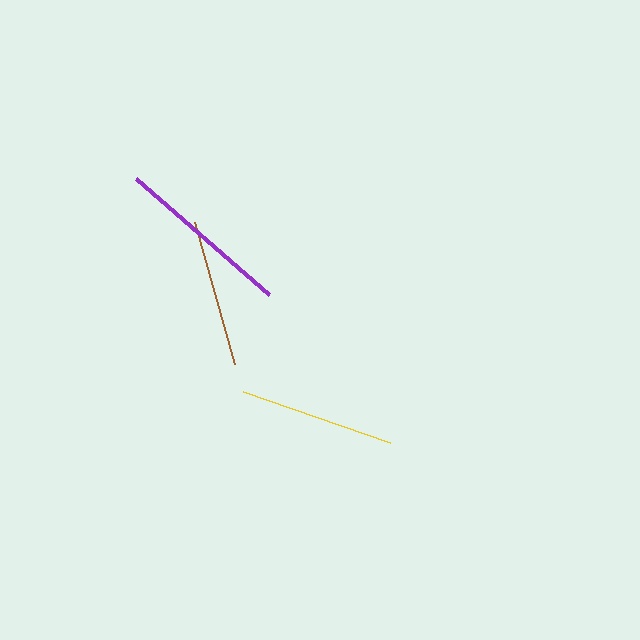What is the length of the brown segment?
The brown segment is approximately 147 pixels long.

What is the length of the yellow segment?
The yellow segment is approximately 155 pixels long.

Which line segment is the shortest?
The brown line is the shortest at approximately 147 pixels.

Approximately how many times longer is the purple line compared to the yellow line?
The purple line is approximately 1.1 times the length of the yellow line.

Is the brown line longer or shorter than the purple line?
The purple line is longer than the brown line.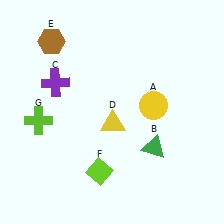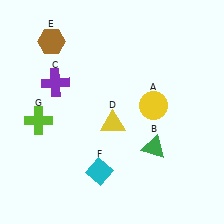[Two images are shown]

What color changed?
The diamond (F) changed from lime in Image 1 to cyan in Image 2.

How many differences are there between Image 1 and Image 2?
There is 1 difference between the two images.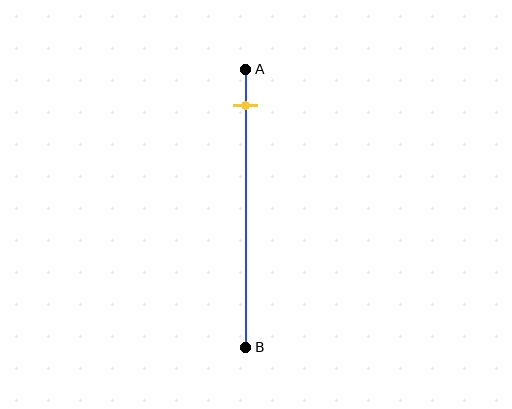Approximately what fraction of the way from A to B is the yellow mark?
The yellow mark is approximately 15% of the way from A to B.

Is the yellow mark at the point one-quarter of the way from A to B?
No, the mark is at about 15% from A, not at the 25% one-quarter point.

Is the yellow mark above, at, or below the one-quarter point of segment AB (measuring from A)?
The yellow mark is above the one-quarter point of segment AB.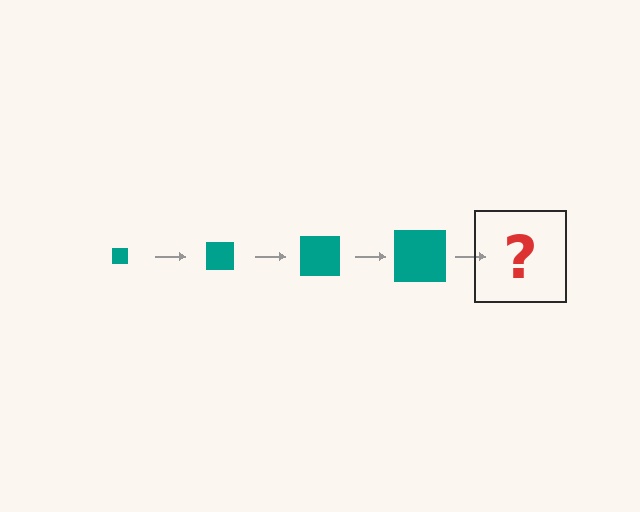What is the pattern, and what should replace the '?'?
The pattern is that the square gets progressively larger each step. The '?' should be a teal square, larger than the previous one.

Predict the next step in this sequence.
The next step is a teal square, larger than the previous one.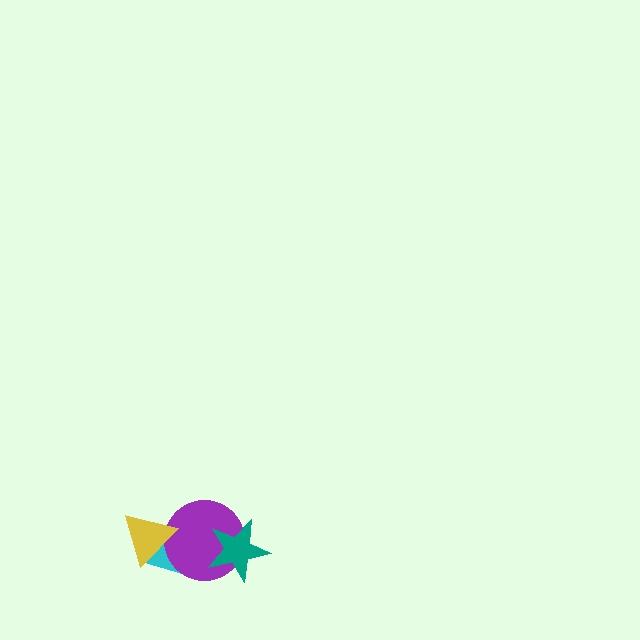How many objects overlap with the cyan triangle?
3 objects overlap with the cyan triangle.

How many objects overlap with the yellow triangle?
2 objects overlap with the yellow triangle.